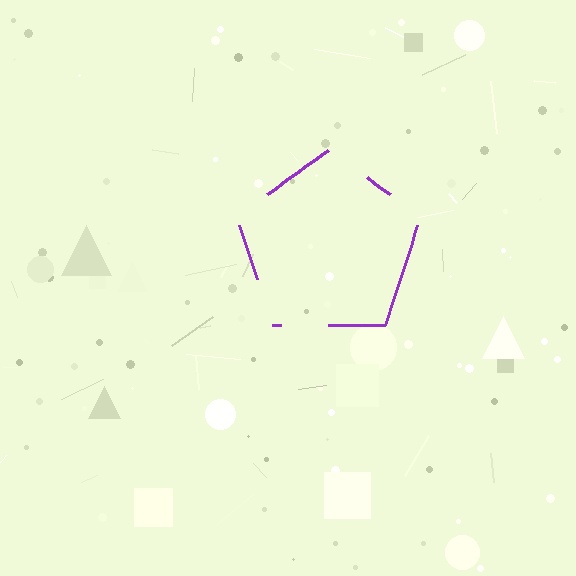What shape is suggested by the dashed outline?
The dashed outline suggests a pentagon.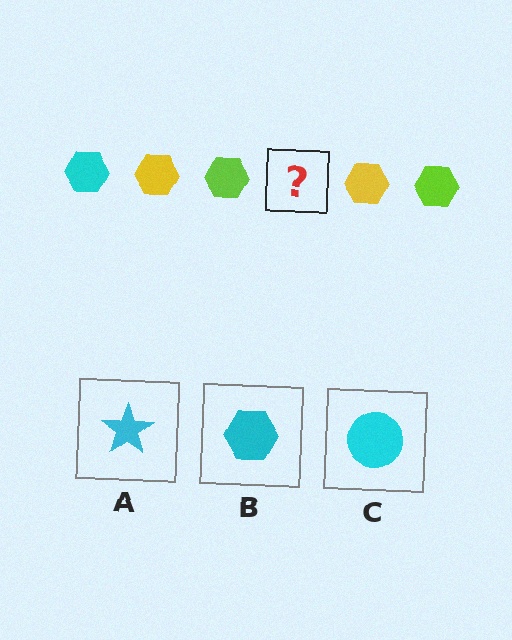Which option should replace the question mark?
Option B.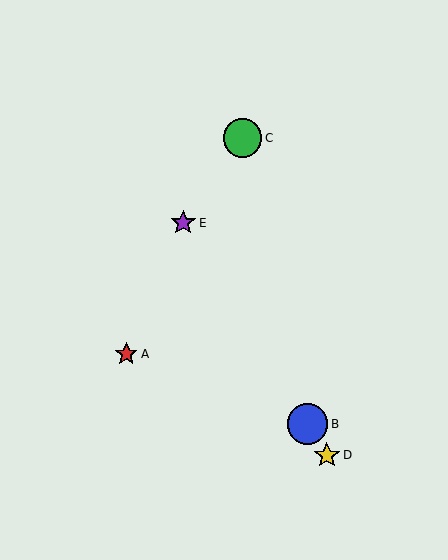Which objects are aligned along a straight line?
Objects B, D, E are aligned along a straight line.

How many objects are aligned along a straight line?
3 objects (B, D, E) are aligned along a straight line.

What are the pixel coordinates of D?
Object D is at (327, 455).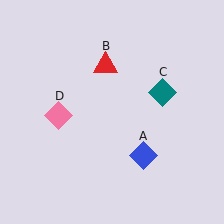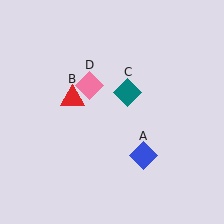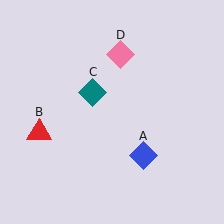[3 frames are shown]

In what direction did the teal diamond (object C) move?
The teal diamond (object C) moved left.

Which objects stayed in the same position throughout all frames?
Blue diamond (object A) remained stationary.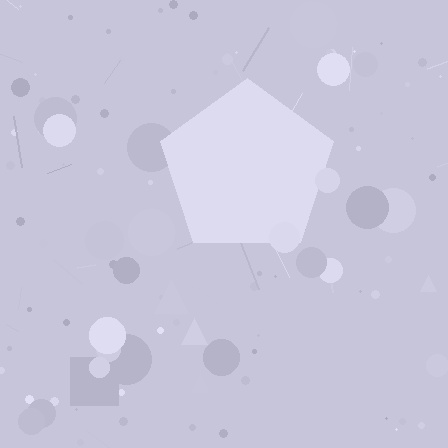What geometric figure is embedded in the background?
A pentagon is embedded in the background.